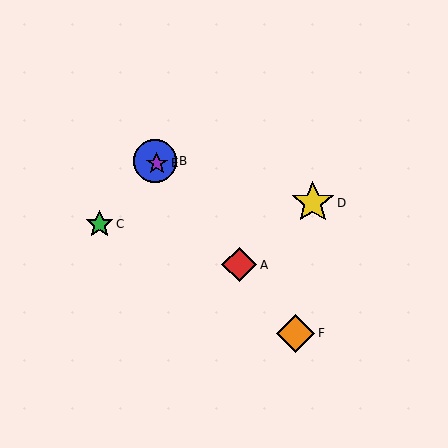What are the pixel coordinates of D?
Object D is at (313, 203).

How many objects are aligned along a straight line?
4 objects (A, B, E, F) are aligned along a straight line.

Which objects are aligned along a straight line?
Objects A, B, E, F are aligned along a straight line.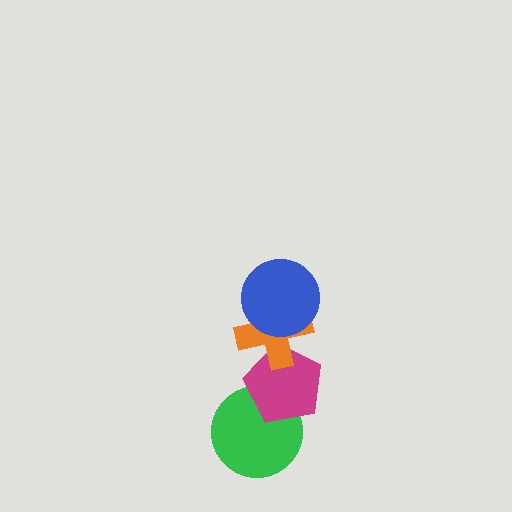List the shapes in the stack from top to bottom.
From top to bottom: the blue circle, the orange cross, the magenta pentagon, the green circle.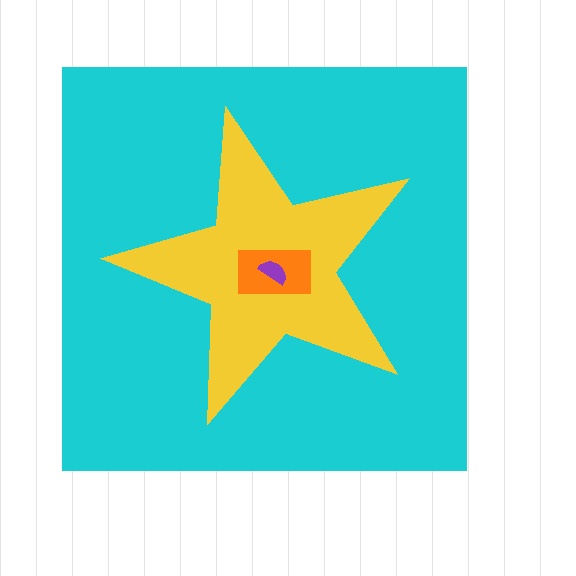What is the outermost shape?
The cyan square.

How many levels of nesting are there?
4.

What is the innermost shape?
The purple semicircle.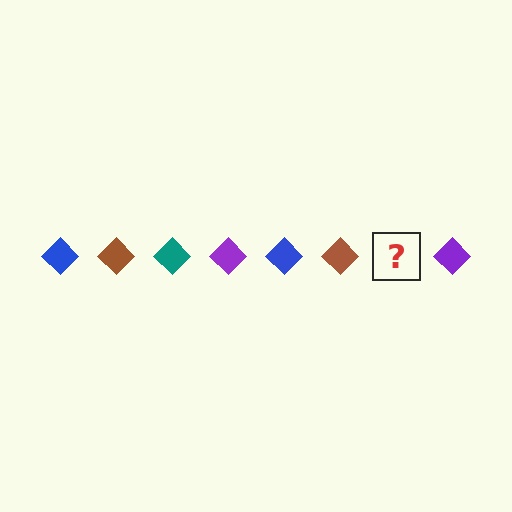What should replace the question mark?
The question mark should be replaced with a teal diamond.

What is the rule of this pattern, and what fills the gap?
The rule is that the pattern cycles through blue, brown, teal, purple diamonds. The gap should be filled with a teal diamond.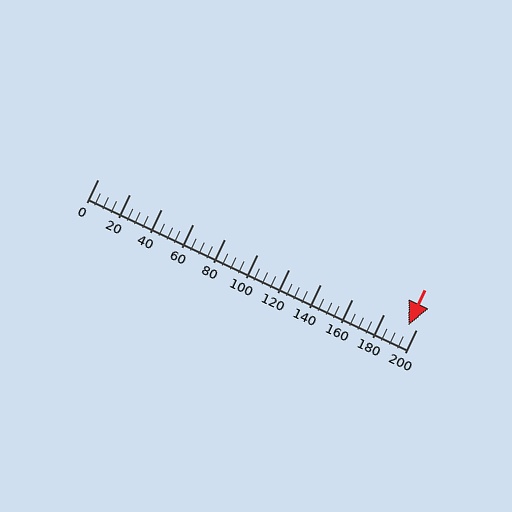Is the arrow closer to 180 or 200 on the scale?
The arrow is closer to 200.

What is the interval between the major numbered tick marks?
The major tick marks are spaced 20 units apart.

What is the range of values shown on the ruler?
The ruler shows values from 0 to 200.